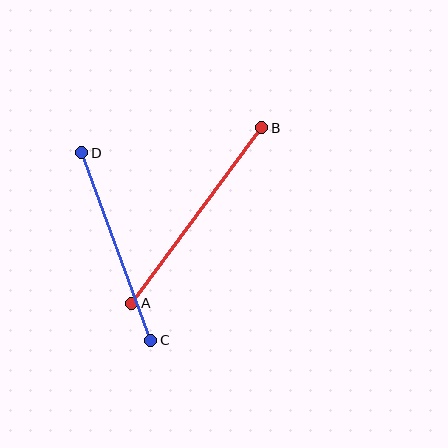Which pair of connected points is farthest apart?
Points A and B are farthest apart.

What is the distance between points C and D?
The distance is approximately 200 pixels.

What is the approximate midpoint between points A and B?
The midpoint is at approximately (197, 215) pixels.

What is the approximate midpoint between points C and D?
The midpoint is at approximately (116, 247) pixels.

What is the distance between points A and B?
The distance is approximately 219 pixels.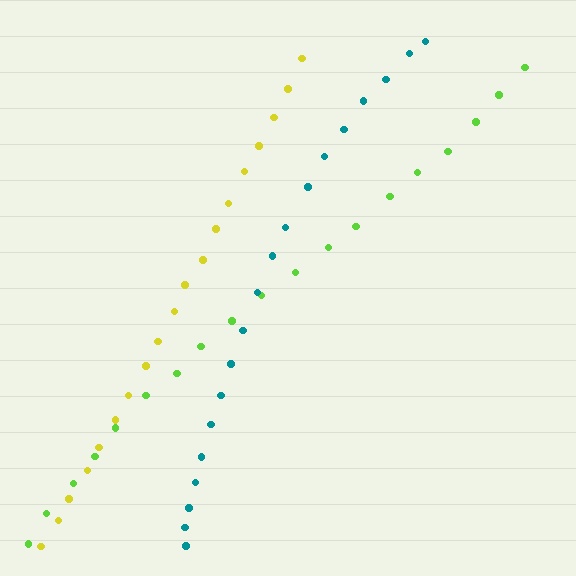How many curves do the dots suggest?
There are 3 distinct paths.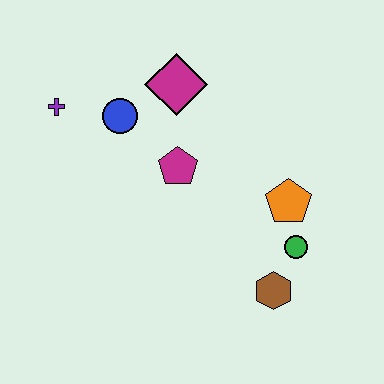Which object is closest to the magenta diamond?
The blue circle is closest to the magenta diamond.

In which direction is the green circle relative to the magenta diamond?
The green circle is below the magenta diamond.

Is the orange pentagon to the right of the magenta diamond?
Yes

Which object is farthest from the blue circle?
The brown hexagon is farthest from the blue circle.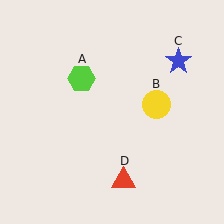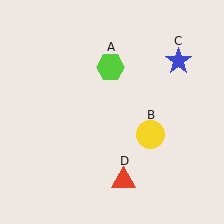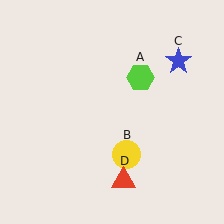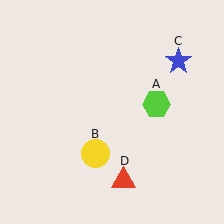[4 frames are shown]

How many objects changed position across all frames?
2 objects changed position: lime hexagon (object A), yellow circle (object B).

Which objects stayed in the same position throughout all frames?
Blue star (object C) and red triangle (object D) remained stationary.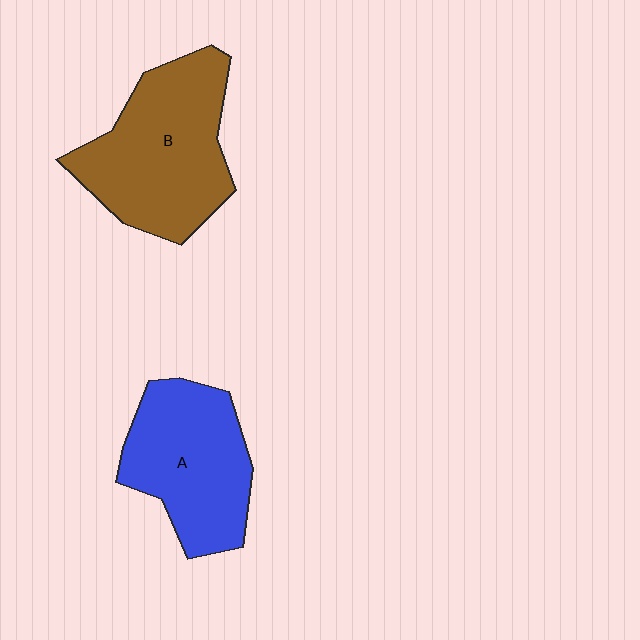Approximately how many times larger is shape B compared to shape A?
Approximately 1.2 times.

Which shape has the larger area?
Shape B (brown).